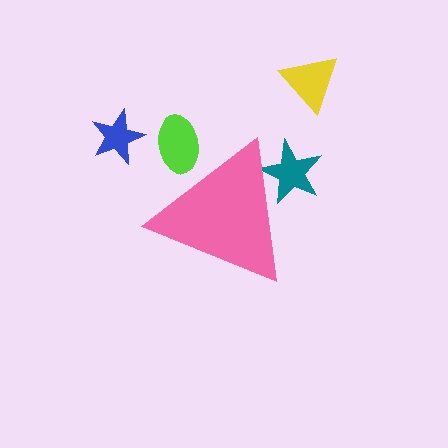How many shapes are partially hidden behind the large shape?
2 shapes are partially hidden.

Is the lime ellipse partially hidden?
Yes, the lime ellipse is partially hidden behind the pink triangle.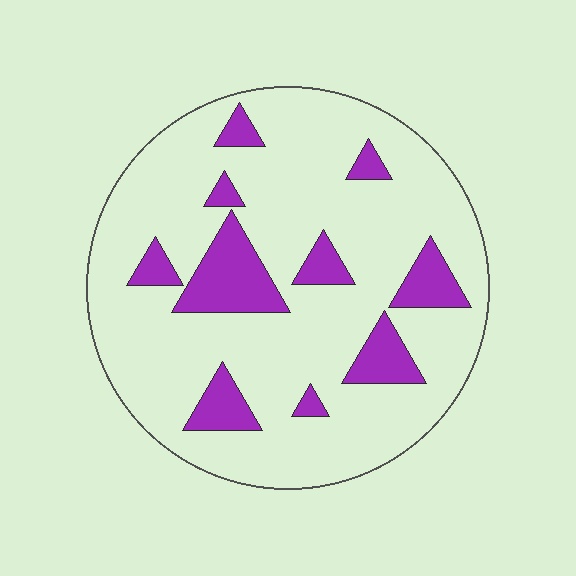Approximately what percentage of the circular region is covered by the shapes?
Approximately 20%.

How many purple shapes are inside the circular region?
10.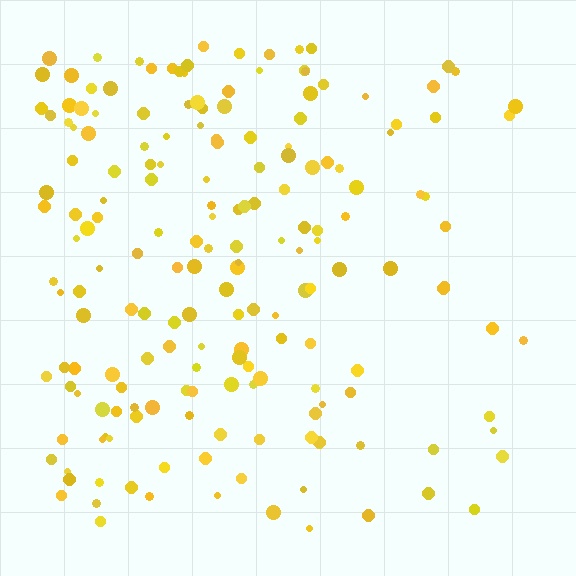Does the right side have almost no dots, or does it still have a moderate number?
Still a moderate number, just noticeably fewer than the left.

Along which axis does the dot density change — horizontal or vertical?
Horizontal.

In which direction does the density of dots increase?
From right to left, with the left side densest.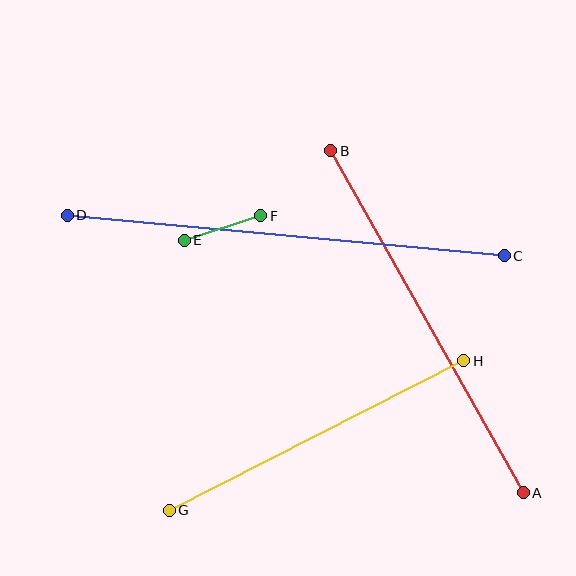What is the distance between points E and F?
The distance is approximately 80 pixels.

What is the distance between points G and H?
The distance is approximately 330 pixels.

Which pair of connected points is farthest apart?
Points C and D are farthest apart.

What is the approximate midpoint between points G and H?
The midpoint is at approximately (317, 435) pixels.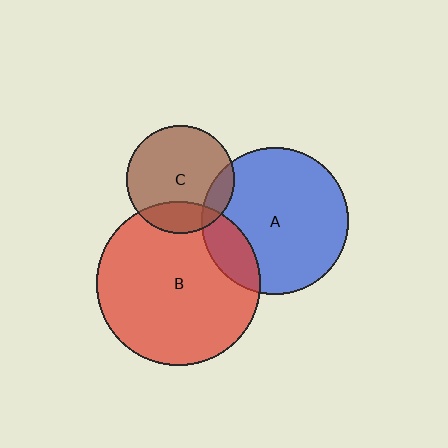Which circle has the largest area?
Circle B (red).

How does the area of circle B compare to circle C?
Approximately 2.3 times.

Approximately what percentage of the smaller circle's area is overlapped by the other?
Approximately 20%.